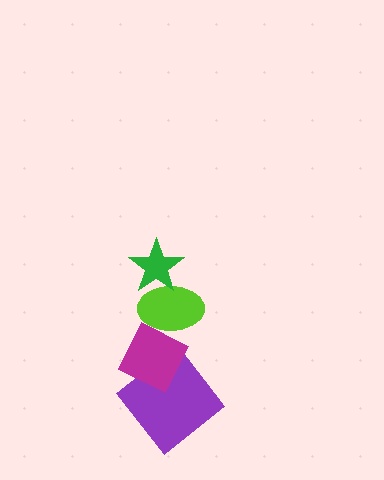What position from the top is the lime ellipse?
The lime ellipse is 2nd from the top.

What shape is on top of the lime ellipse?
The green star is on top of the lime ellipse.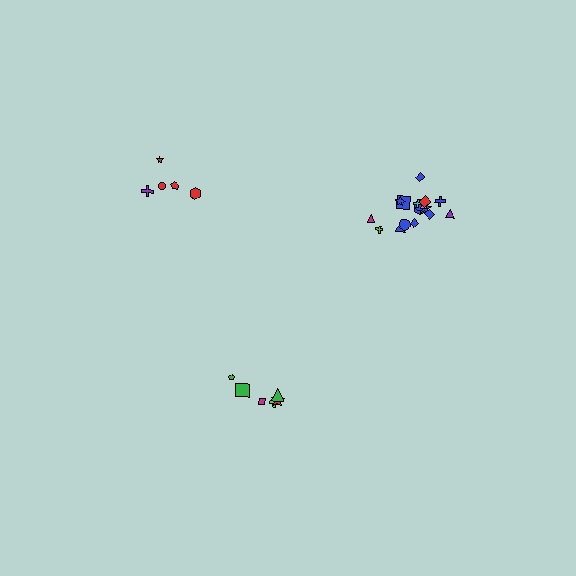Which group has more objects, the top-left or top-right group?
The top-right group.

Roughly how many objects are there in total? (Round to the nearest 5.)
Roughly 30 objects in total.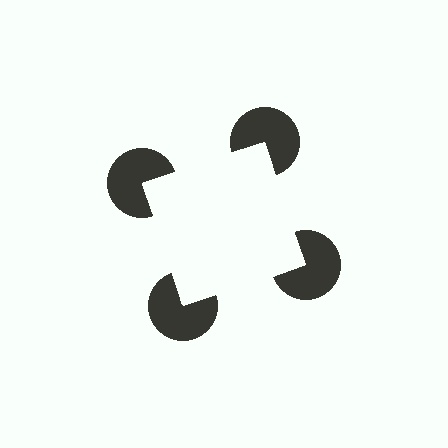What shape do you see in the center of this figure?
An illusory square — its edges are inferred from the aligned wedge cuts in the pac-man discs, not physically drawn.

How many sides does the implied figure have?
4 sides.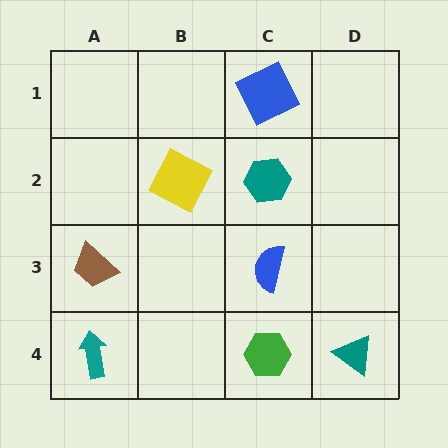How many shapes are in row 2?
2 shapes.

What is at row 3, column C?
A blue semicircle.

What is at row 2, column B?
A yellow square.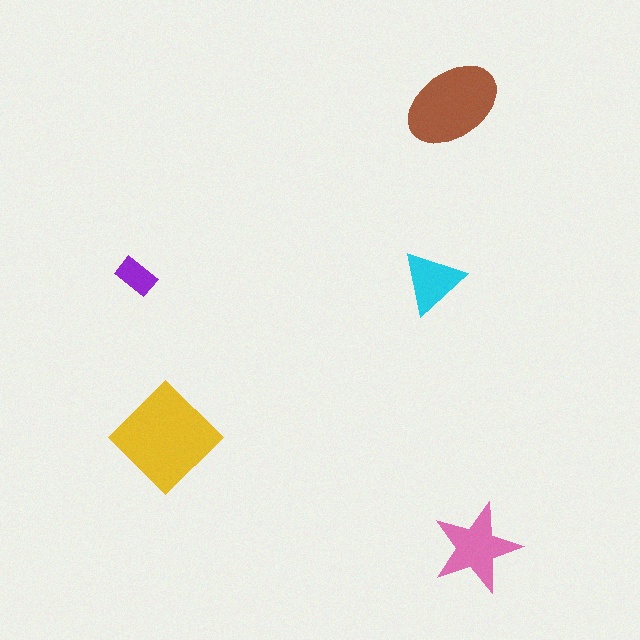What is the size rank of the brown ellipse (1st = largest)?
2nd.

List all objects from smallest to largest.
The purple rectangle, the cyan triangle, the pink star, the brown ellipse, the yellow diamond.